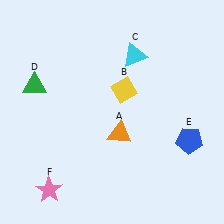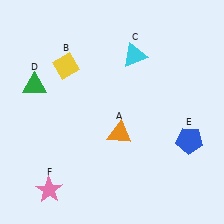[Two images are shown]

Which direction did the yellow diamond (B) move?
The yellow diamond (B) moved left.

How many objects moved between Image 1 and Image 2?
1 object moved between the two images.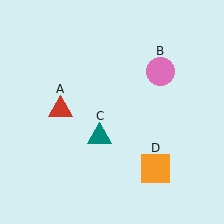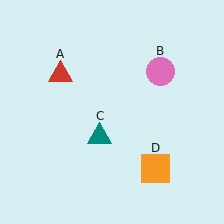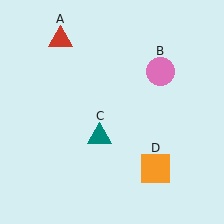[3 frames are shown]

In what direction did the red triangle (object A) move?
The red triangle (object A) moved up.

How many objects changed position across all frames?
1 object changed position: red triangle (object A).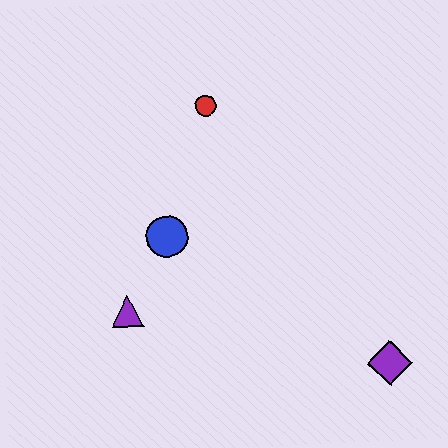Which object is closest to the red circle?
The blue circle is closest to the red circle.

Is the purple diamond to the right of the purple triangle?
Yes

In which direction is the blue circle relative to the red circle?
The blue circle is below the red circle.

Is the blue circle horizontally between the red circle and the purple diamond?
No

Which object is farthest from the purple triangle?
The purple diamond is farthest from the purple triangle.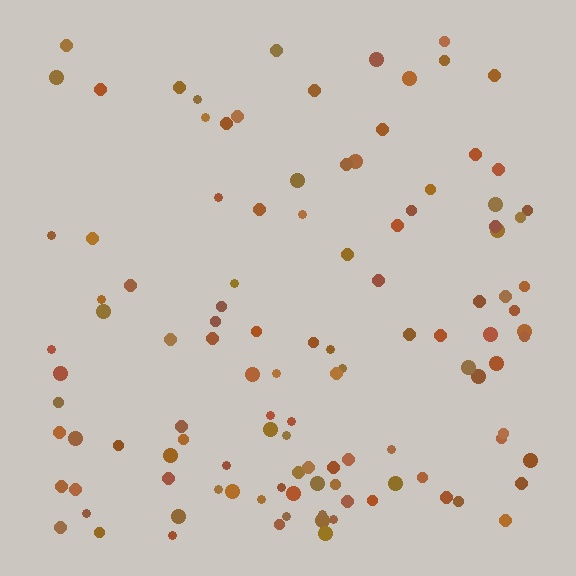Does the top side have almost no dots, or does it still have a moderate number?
Still a moderate number, just noticeably fewer than the bottom.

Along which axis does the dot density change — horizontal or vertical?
Vertical.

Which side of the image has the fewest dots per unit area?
The top.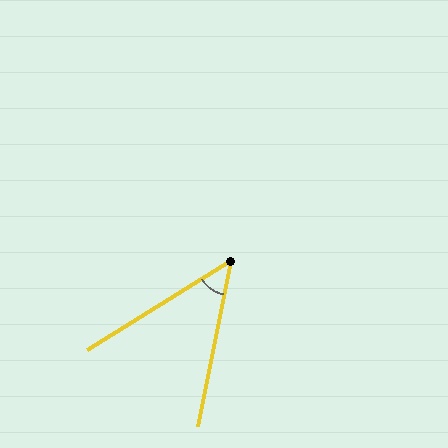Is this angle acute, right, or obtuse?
It is acute.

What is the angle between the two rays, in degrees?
Approximately 47 degrees.